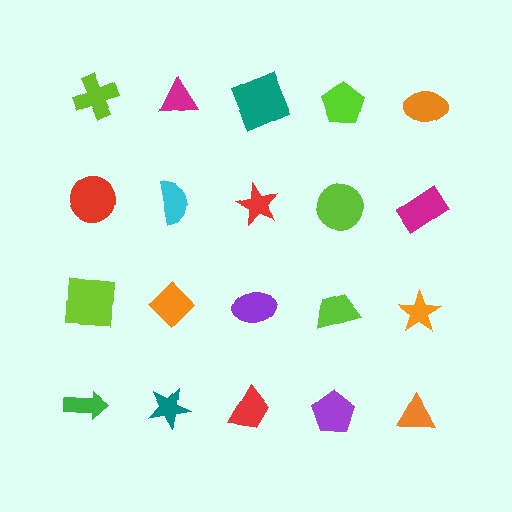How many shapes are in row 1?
5 shapes.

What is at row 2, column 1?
A red circle.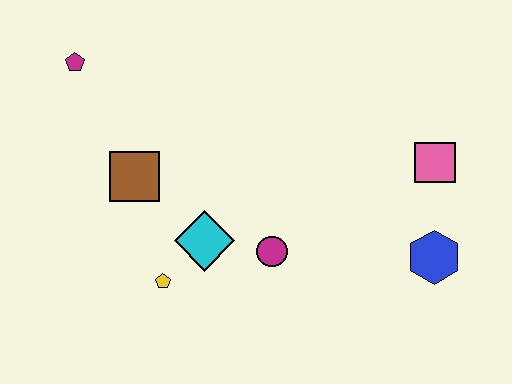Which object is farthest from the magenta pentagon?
The blue hexagon is farthest from the magenta pentagon.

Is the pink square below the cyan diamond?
No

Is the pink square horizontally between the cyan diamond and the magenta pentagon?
No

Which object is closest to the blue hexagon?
The pink square is closest to the blue hexagon.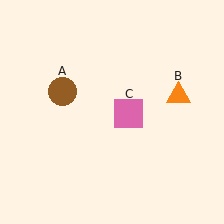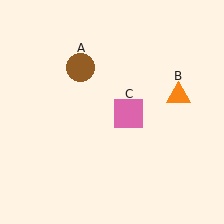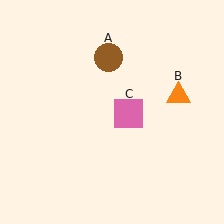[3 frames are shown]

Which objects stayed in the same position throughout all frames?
Orange triangle (object B) and pink square (object C) remained stationary.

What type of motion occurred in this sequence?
The brown circle (object A) rotated clockwise around the center of the scene.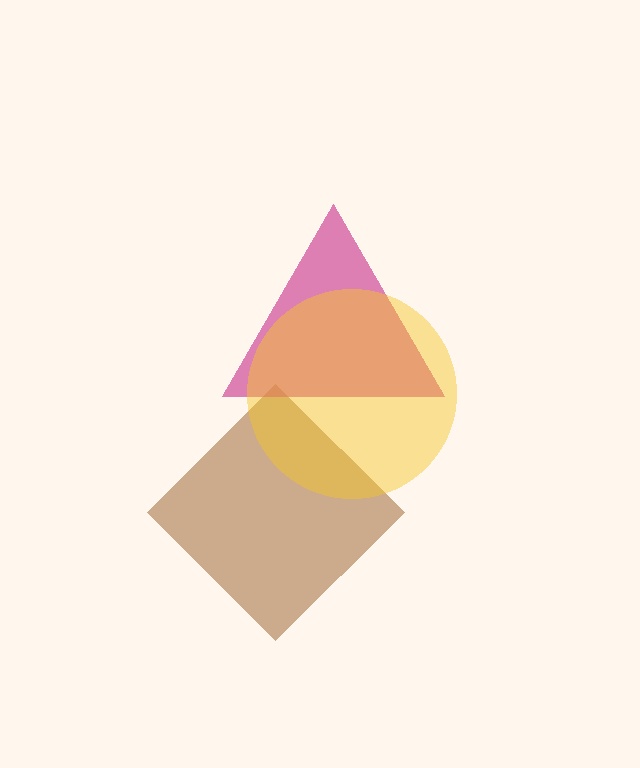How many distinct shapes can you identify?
There are 3 distinct shapes: a brown diamond, a magenta triangle, a yellow circle.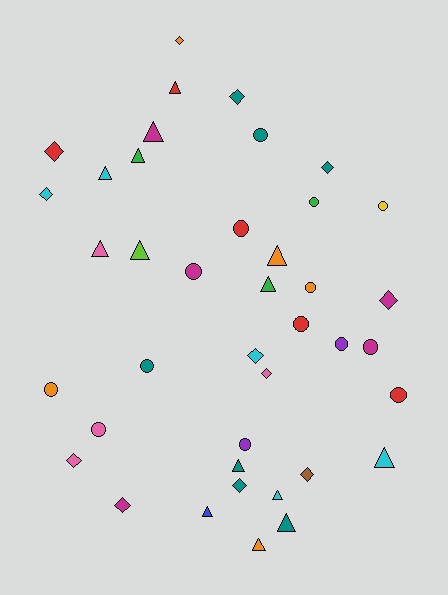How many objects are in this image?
There are 40 objects.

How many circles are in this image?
There are 14 circles.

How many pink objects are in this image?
There are 4 pink objects.